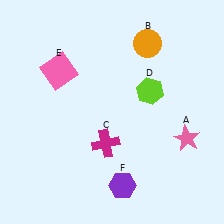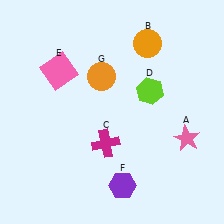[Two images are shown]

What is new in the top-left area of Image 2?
An orange circle (G) was added in the top-left area of Image 2.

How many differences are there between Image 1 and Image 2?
There is 1 difference between the two images.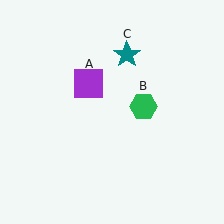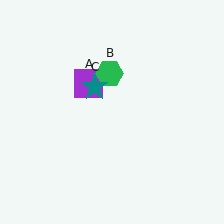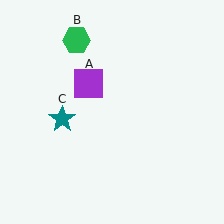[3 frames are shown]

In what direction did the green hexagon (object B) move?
The green hexagon (object B) moved up and to the left.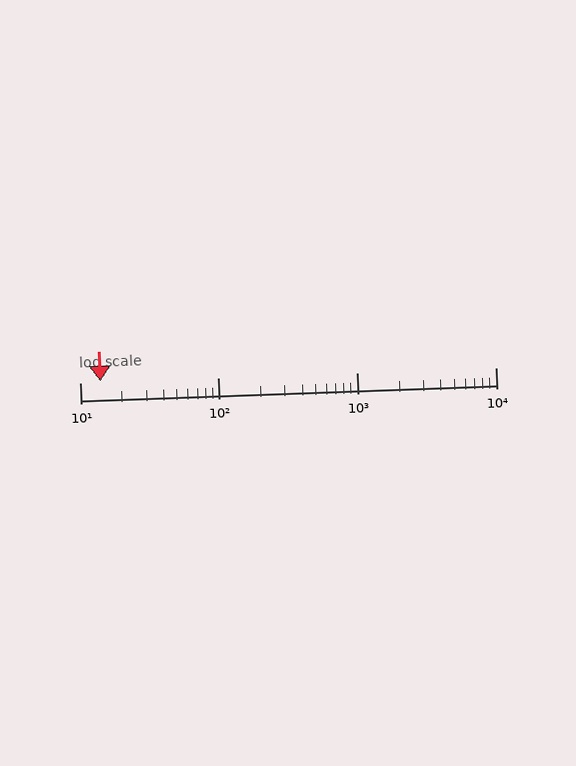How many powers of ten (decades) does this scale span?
The scale spans 3 decades, from 10 to 10000.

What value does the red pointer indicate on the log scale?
The pointer indicates approximately 14.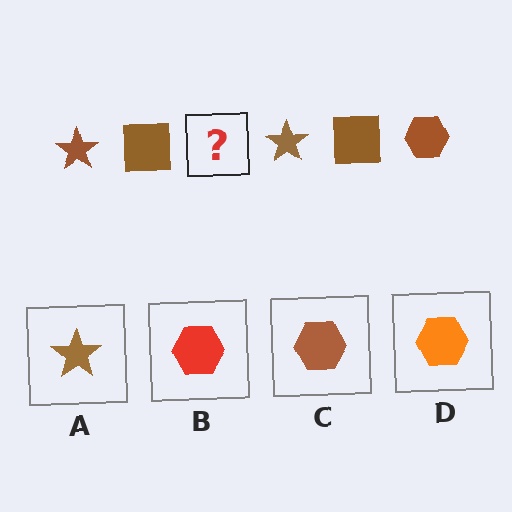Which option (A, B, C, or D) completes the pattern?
C.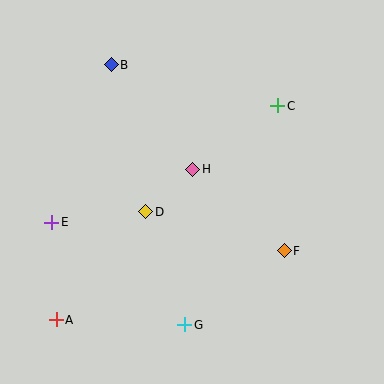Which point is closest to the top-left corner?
Point B is closest to the top-left corner.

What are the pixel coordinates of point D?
Point D is at (146, 212).